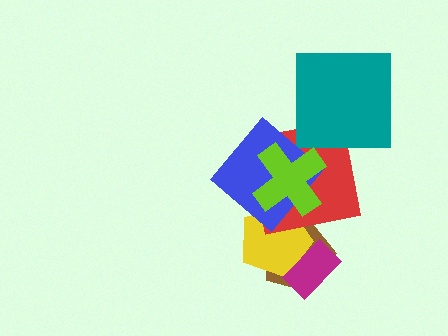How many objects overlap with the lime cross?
3 objects overlap with the lime cross.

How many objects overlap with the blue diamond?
3 objects overlap with the blue diamond.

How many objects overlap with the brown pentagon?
3 objects overlap with the brown pentagon.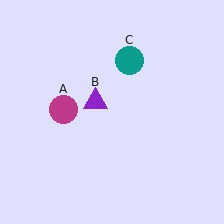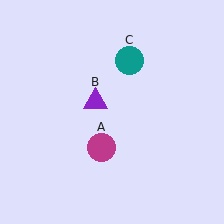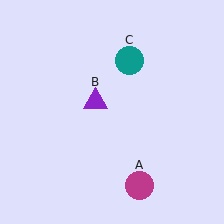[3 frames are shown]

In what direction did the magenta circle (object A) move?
The magenta circle (object A) moved down and to the right.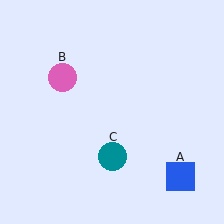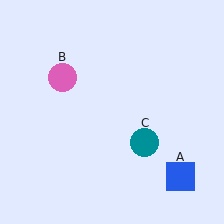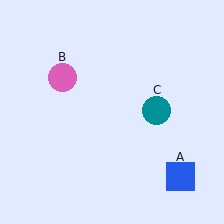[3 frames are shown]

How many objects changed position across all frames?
1 object changed position: teal circle (object C).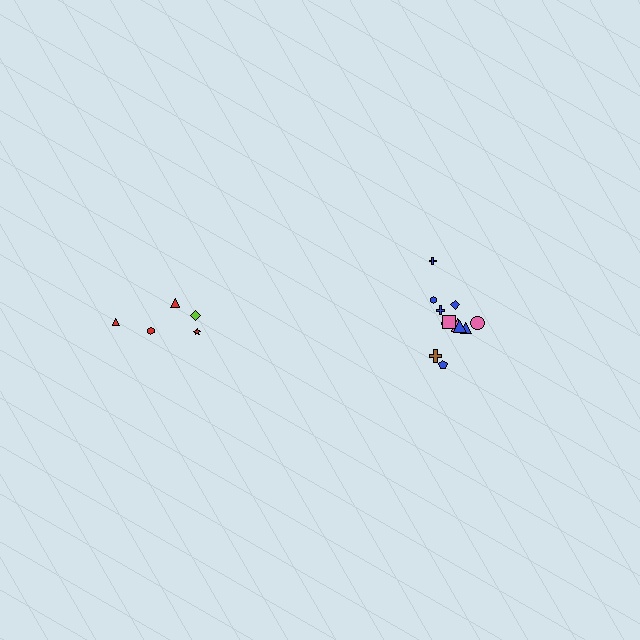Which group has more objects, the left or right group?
The right group.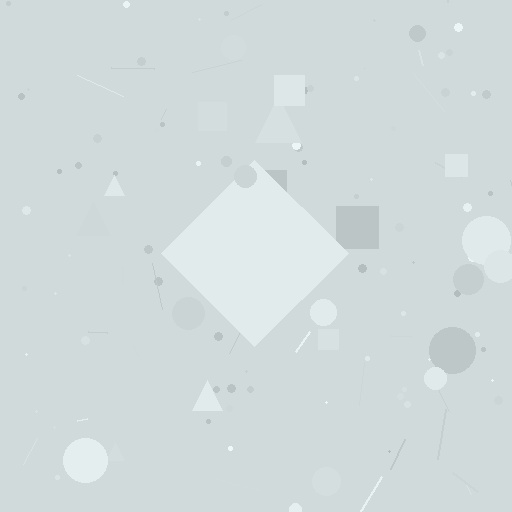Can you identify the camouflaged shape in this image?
The camouflaged shape is a diamond.